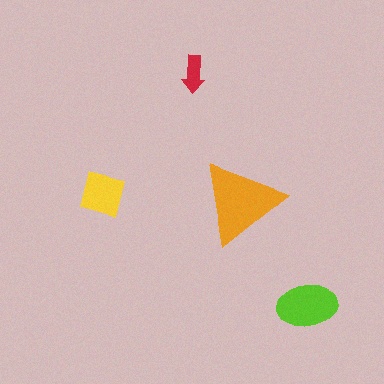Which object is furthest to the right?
The lime ellipse is rightmost.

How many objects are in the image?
There are 4 objects in the image.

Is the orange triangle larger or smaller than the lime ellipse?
Larger.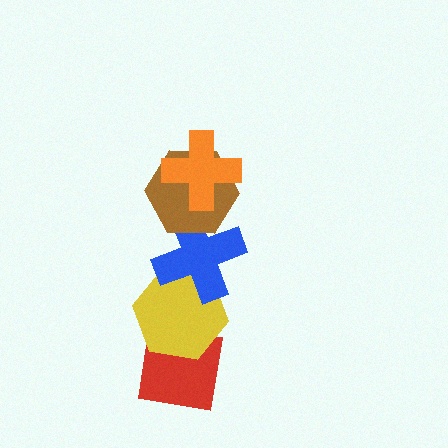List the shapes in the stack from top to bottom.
From top to bottom: the orange cross, the brown hexagon, the blue cross, the yellow hexagon, the red square.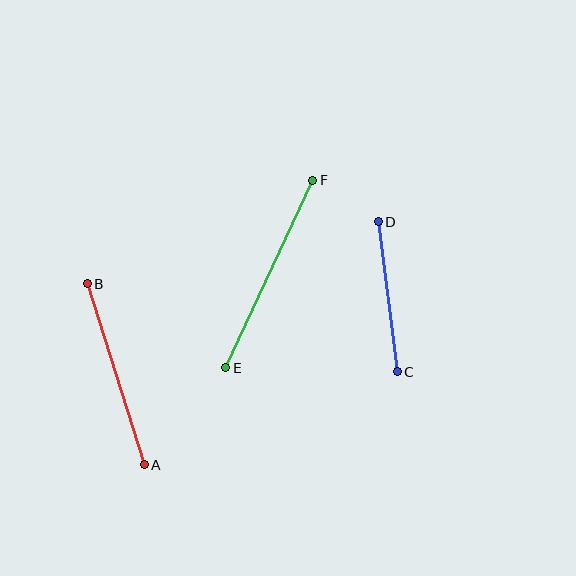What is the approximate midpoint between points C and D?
The midpoint is at approximately (388, 297) pixels.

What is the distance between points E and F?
The distance is approximately 206 pixels.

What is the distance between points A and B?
The distance is approximately 190 pixels.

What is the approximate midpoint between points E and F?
The midpoint is at approximately (269, 274) pixels.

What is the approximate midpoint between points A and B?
The midpoint is at approximately (116, 374) pixels.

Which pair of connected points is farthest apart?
Points E and F are farthest apart.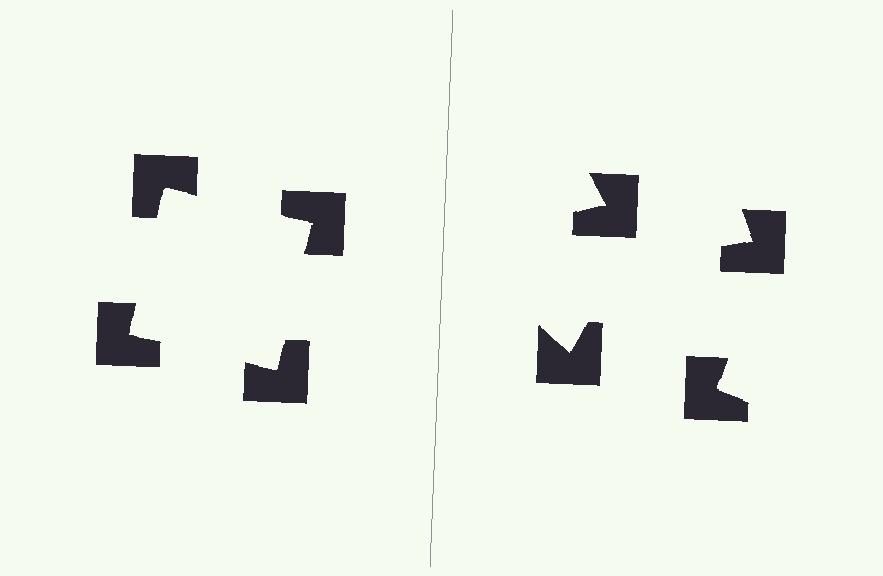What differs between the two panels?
The notched squares are positioned identically on both sides; only the wedge orientations differ. On the left they align to a square; on the right they are misaligned.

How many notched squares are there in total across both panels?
8 — 4 on each side.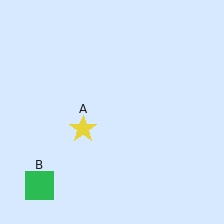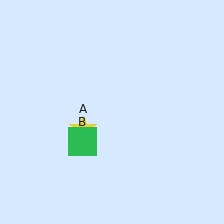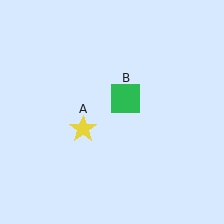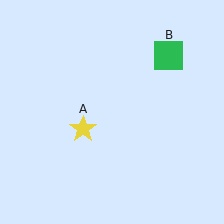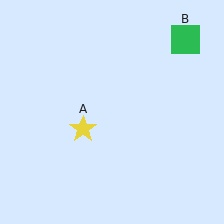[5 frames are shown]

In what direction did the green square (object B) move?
The green square (object B) moved up and to the right.